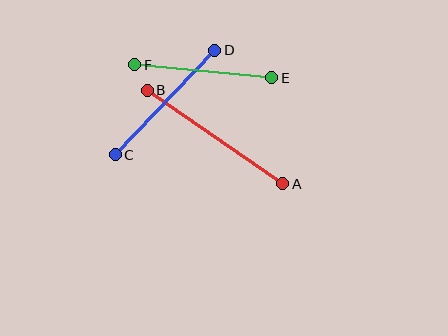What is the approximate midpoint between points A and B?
The midpoint is at approximately (215, 137) pixels.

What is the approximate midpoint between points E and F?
The midpoint is at approximately (203, 71) pixels.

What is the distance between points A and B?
The distance is approximately 165 pixels.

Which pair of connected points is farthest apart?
Points A and B are farthest apart.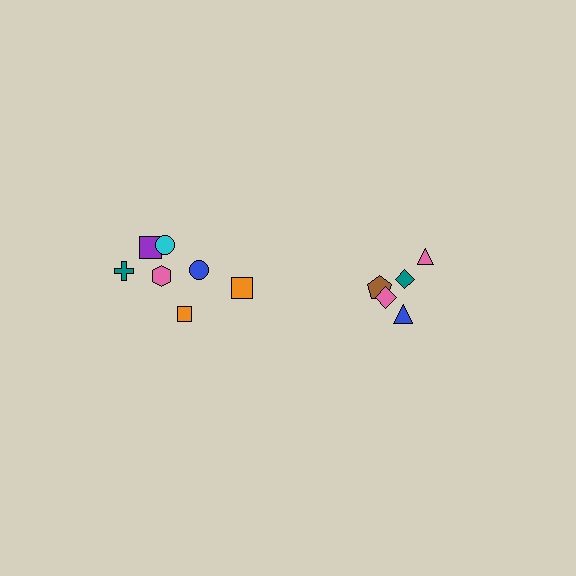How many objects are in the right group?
There are 5 objects.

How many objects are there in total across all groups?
There are 12 objects.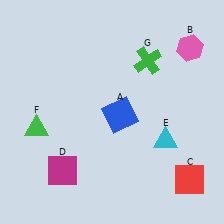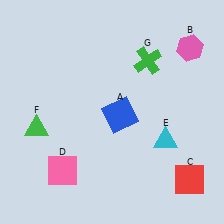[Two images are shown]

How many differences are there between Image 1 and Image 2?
There is 1 difference between the two images.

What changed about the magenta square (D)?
In Image 1, D is magenta. In Image 2, it changed to pink.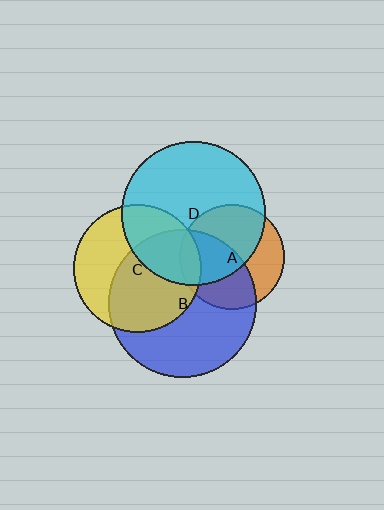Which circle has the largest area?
Circle B (blue).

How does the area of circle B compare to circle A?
Approximately 2.0 times.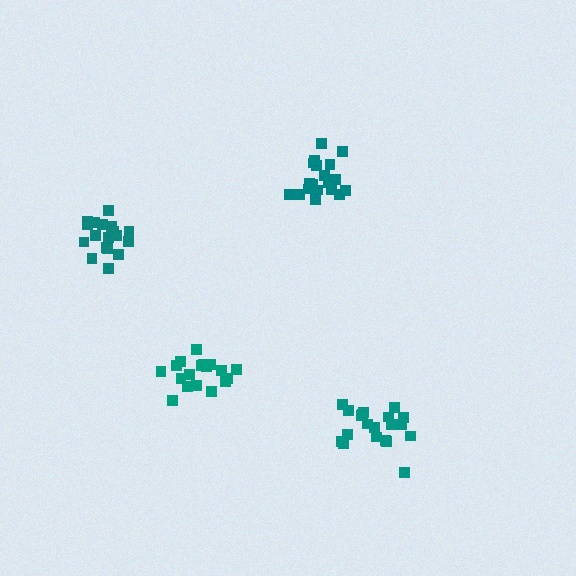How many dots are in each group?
Group 1: 18 dots, Group 2: 19 dots, Group 3: 18 dots, Group 4: 20 dots (75 total).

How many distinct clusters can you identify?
There are 4 distinct clusters.